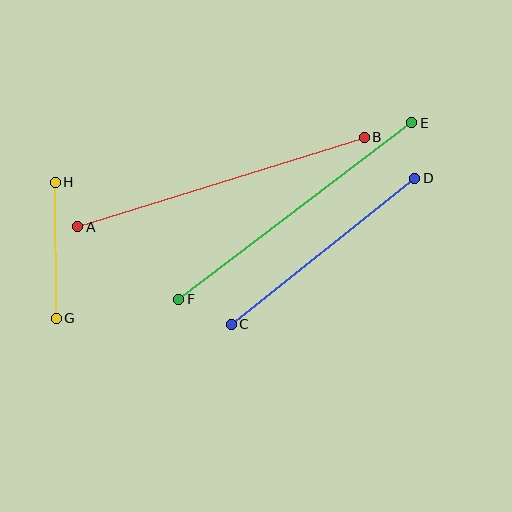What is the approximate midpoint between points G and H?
The midpoint is at approximately (56, 250) pixels.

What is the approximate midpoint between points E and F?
The midpoint is at approximately (295, 211) pixels.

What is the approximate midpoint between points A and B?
The midpoint is at approximately (221, 182) pixels.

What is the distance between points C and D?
The distance is approximately 235 pixels.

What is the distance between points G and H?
The distance is approximately 136 pixels.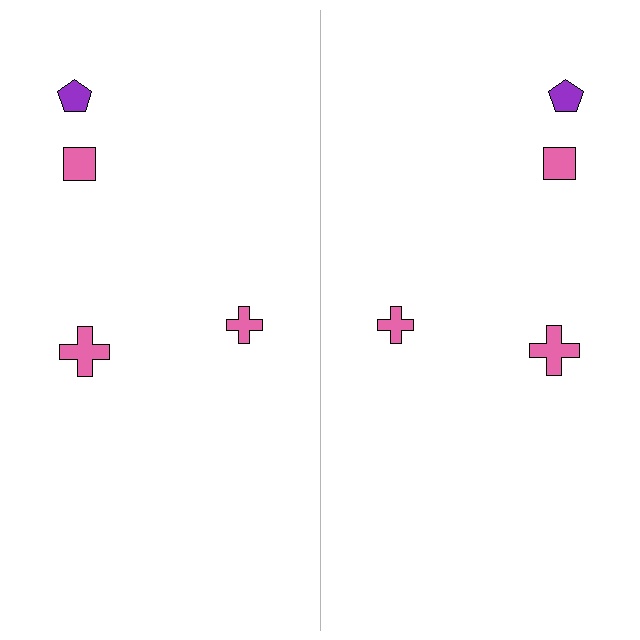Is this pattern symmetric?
Yes, this pattern has bilateral (reflection) symmetry.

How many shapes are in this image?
There are 8 shapes in this image.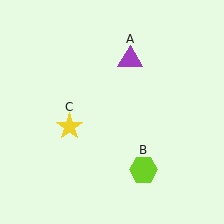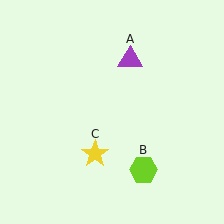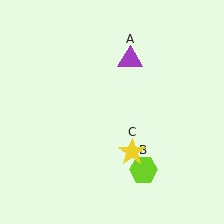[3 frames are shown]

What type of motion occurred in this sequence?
The yellow star (object C) rotated counterclockwise around the center of the scene.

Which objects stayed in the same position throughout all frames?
Purple triangle (object A) and lime hexagon (object B) remained stationary.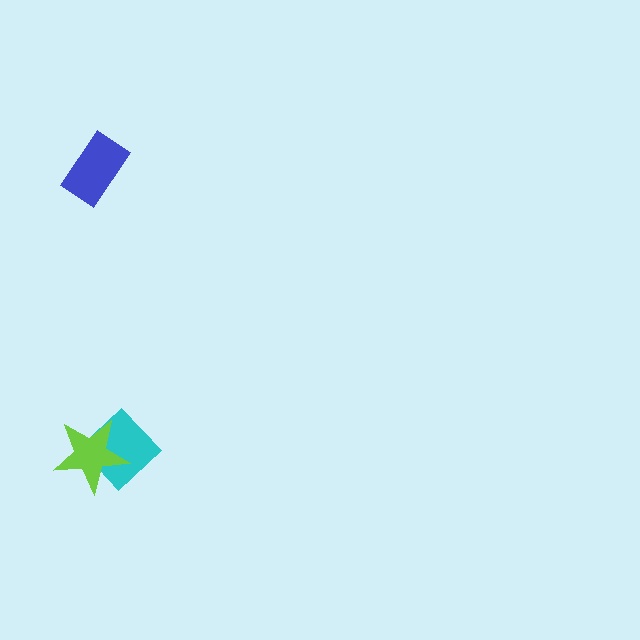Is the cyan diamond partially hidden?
Yes, it is partially covered by another shape.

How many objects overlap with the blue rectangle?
0 objects overlap with the blue rectangle.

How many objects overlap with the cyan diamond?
1 object overlaps with the cyan diamond.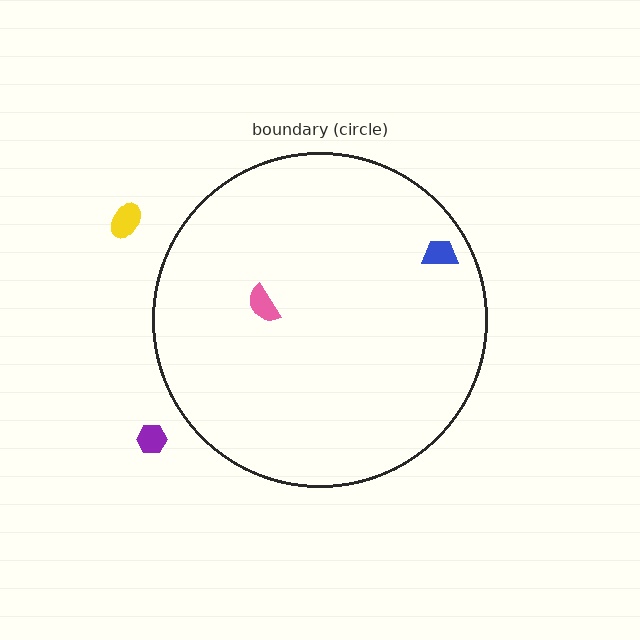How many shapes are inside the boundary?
2 inside, 2 outside.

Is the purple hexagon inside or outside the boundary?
Outside.